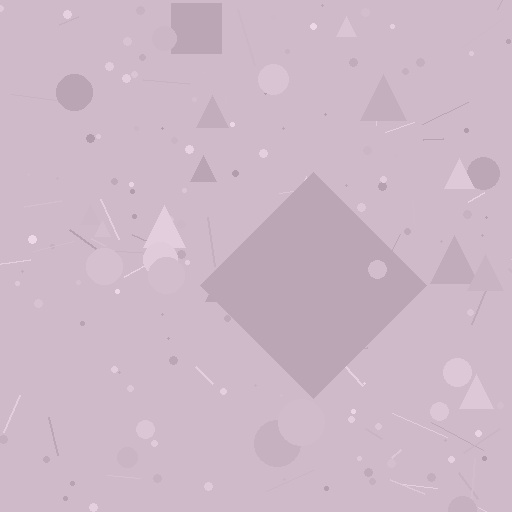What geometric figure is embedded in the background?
A diamond is embedded in the background.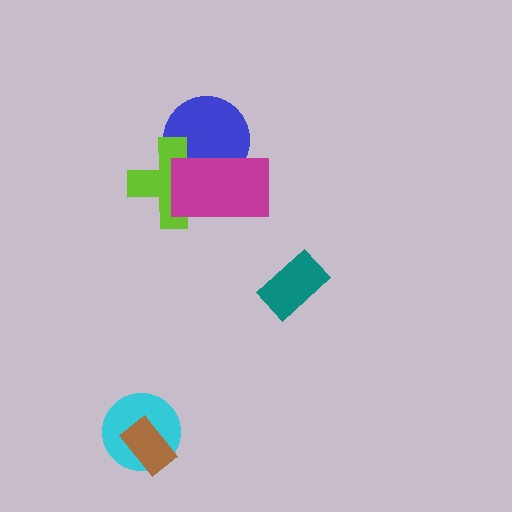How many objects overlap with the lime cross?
2 objects overlap with the lime cross.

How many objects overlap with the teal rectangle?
0 objects overlap with the teal rectangle.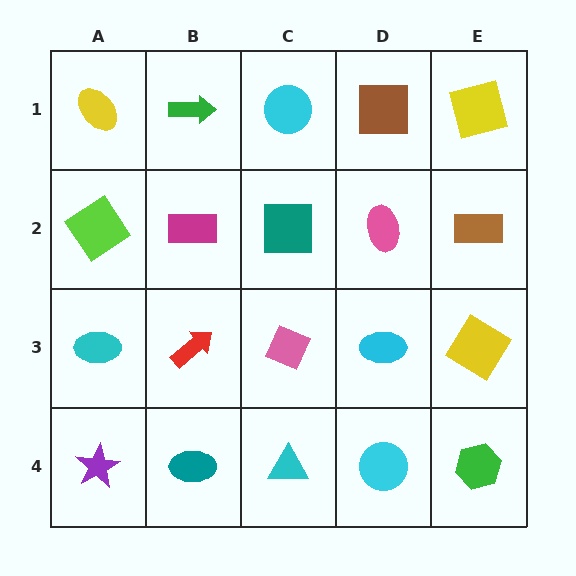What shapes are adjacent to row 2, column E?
A yellow square (row 1, column E), a yellow diamond (row 3, column E), a pink ellipse (row 2, column D).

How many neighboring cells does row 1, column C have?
3.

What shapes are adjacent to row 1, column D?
A pink ellipse (row 2, column D), a cyan circle (row 1, column C), a yellow square (row 1, column E).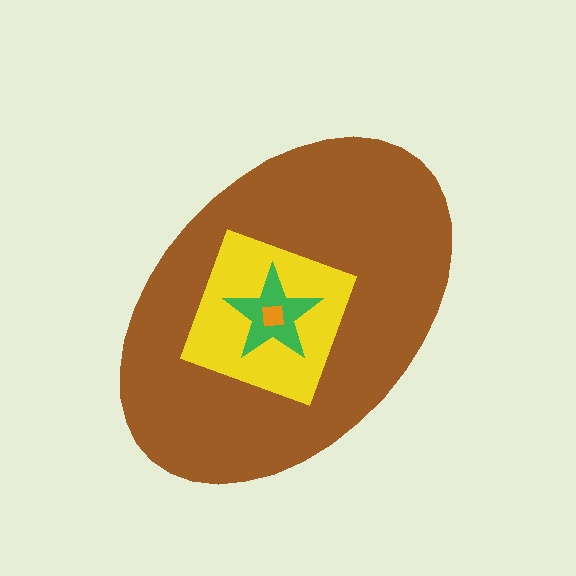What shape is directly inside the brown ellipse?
The yellow square.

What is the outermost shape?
The brown ellipse.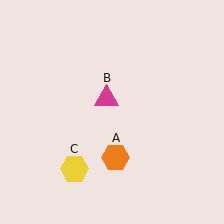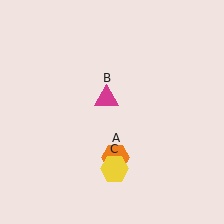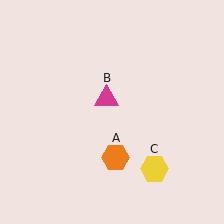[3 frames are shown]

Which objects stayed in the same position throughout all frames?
Orange hexagon (object A) and magenta triangle (object B) remained stationary.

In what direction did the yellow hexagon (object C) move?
The yellow hexagon (object C) moved right.